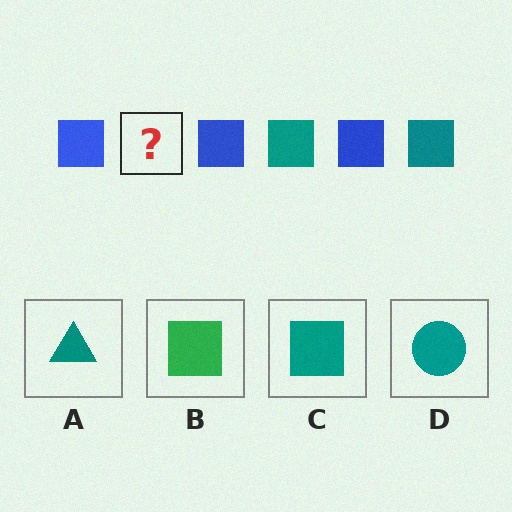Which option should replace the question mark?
Option C.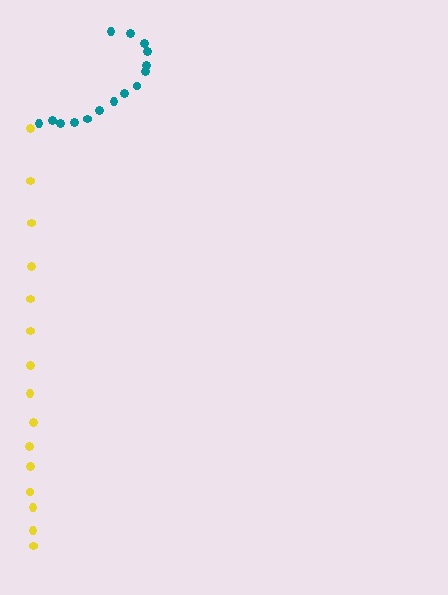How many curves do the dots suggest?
There are 2 distinct paths.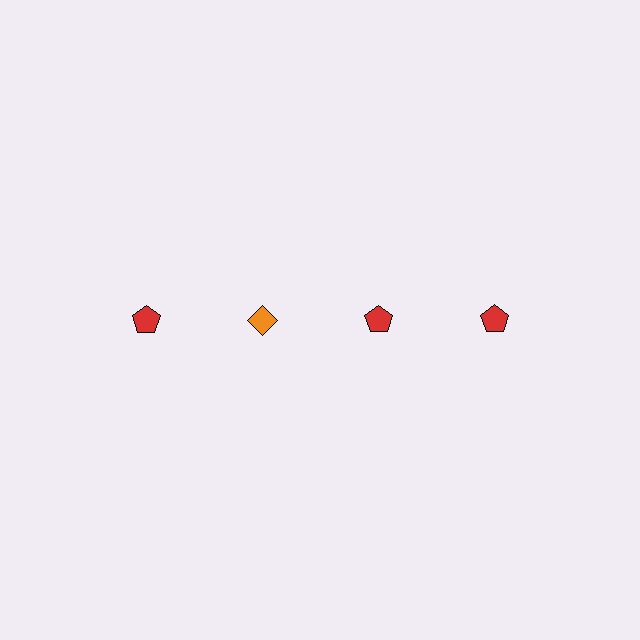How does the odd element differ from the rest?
It differs in both color (orange instead of red) and shape (diamond instead of pentagon).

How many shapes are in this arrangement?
There are 4 shapes arranged in a grid pattern.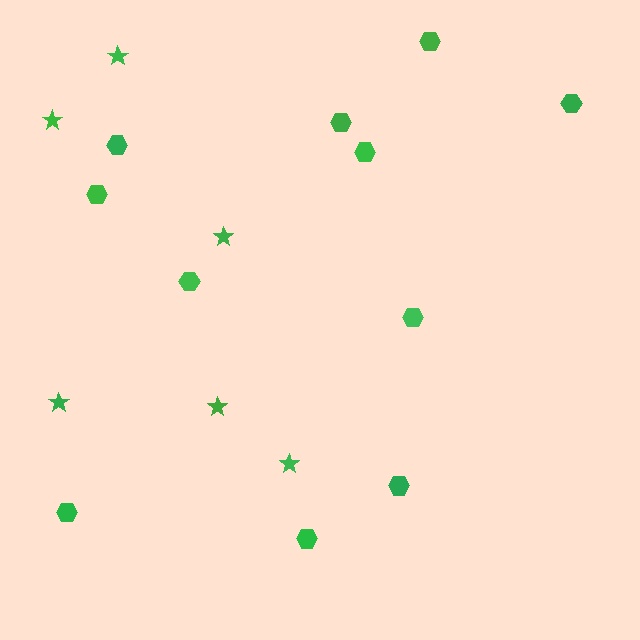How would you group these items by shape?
There are 2 groups: one group of hexagons (11) and one group of stars (6).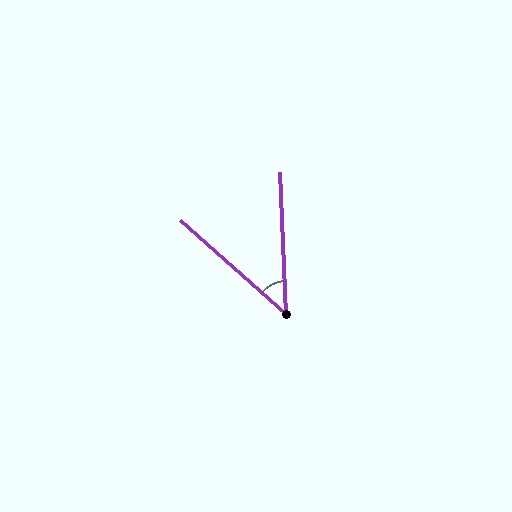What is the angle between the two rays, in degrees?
Approximately 46 degrees.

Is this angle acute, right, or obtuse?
It is acute.